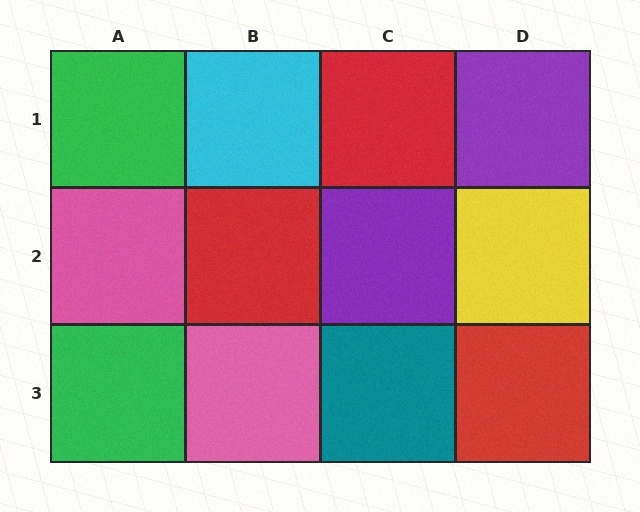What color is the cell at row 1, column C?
Red.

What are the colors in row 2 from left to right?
Pink, red, purple, yellow.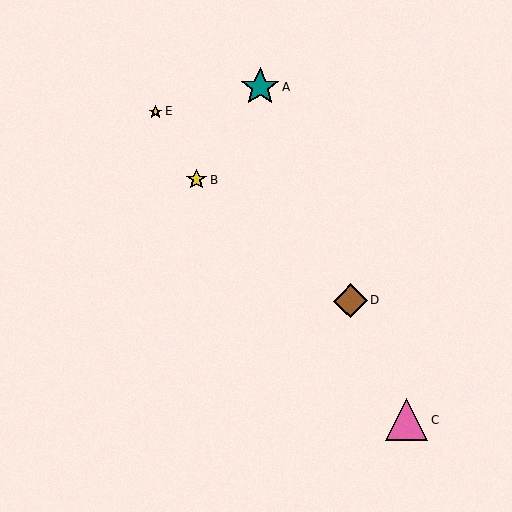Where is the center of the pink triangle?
The center of the pink triangle is at (407, 420).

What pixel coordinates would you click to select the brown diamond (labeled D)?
Click at (351, 301) to select the brown diamond D.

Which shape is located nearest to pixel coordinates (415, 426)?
The pink triangle (labeled C) at (407, 420) is nearest to that location.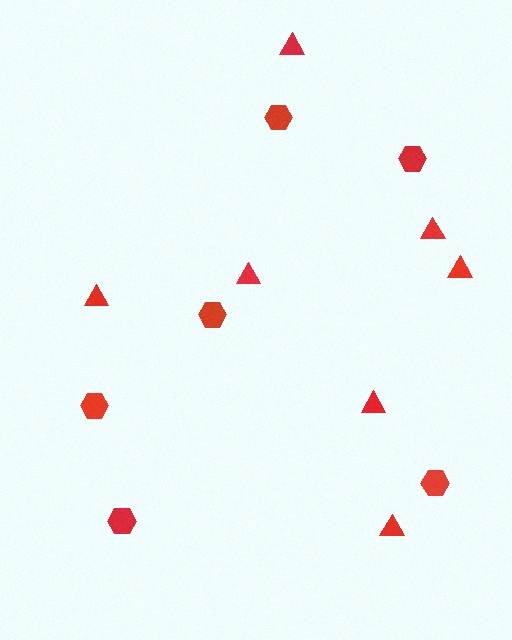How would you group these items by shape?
There are 2 groups: one group of hexagons (6) and one group of triangles (7).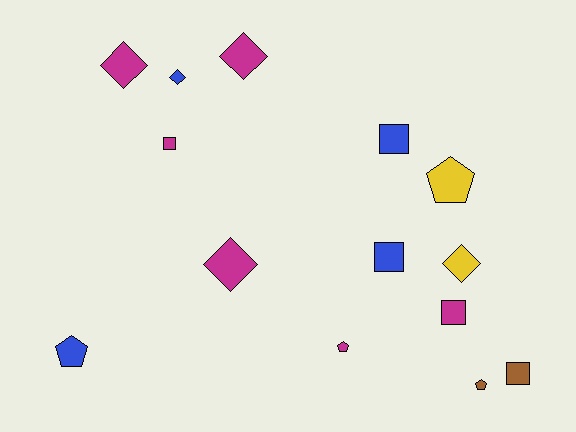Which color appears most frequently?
Magenta, with 6 objects.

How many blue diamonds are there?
There is 1 blue diamond.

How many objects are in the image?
There are 14 objects.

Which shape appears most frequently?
Diamond, with 5 objects.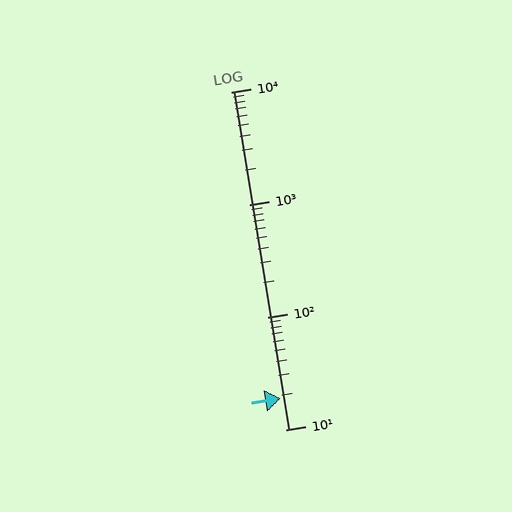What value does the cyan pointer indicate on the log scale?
The pointer indicates approximately 19.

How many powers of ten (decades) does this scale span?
The scale spans 3 decades, from 10 to 10000.